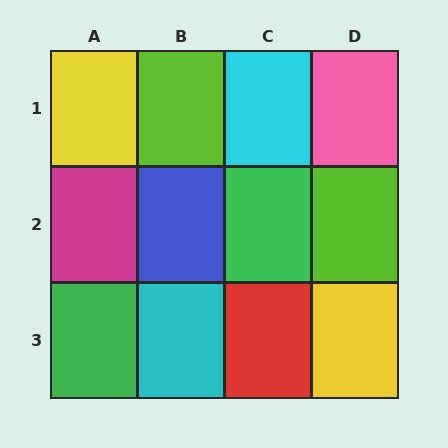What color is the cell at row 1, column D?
Pink.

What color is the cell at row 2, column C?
Green.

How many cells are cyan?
2 cells are cyan.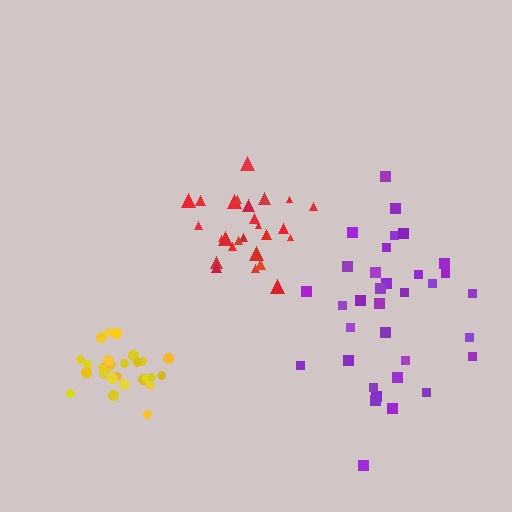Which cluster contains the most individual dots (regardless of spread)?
Purple (34).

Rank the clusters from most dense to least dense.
yellow, red, purple.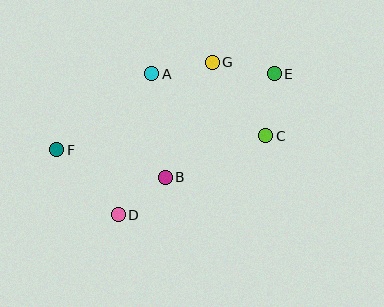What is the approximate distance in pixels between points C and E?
The distance between C and E is approximately 63 pixels.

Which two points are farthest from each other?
Points E and F are farthest from each other.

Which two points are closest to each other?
Points B and D are closest to each other.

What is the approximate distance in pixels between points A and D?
The distance between A and D is approximately 145 pixels.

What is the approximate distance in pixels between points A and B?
The distance between A and B is approximately 105 pixels.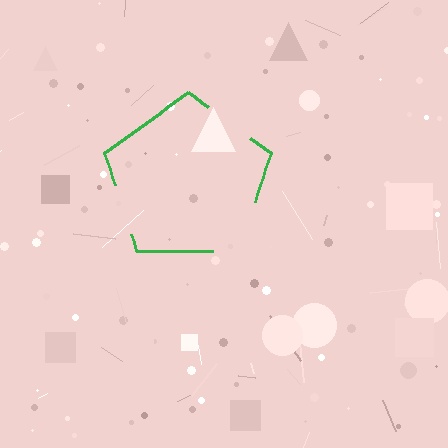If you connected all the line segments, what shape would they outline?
They would outline a pentagon.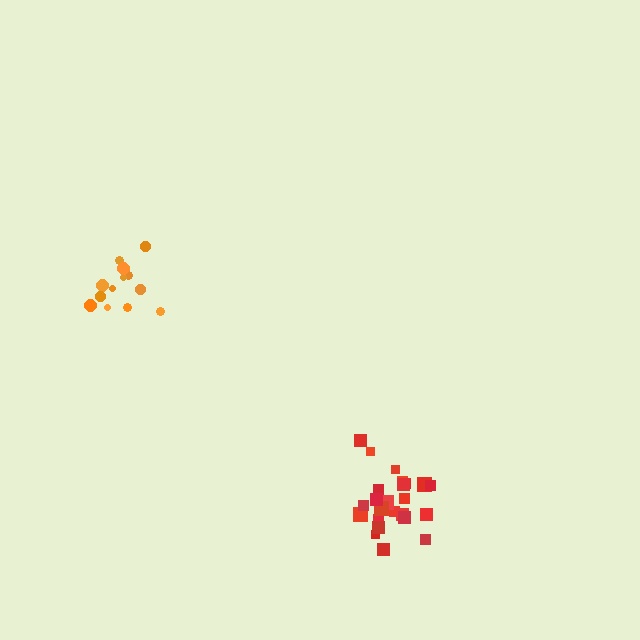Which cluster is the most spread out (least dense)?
Orange.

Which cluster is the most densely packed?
Red.